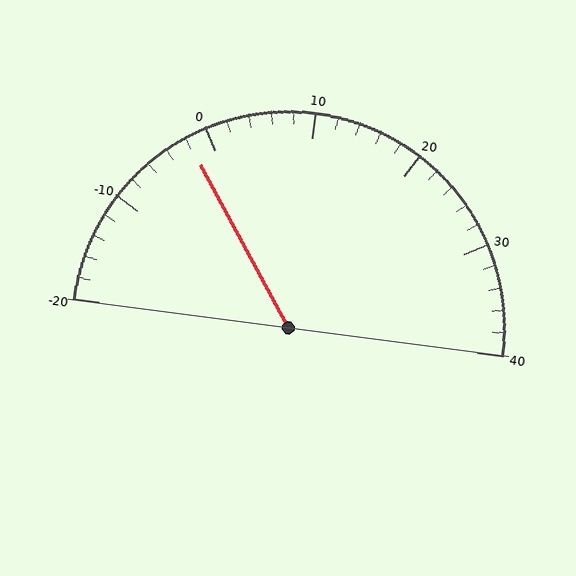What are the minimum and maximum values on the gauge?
The gauge ranges from -20 to 40.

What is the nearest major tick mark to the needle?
The nearest major tick mark is 0.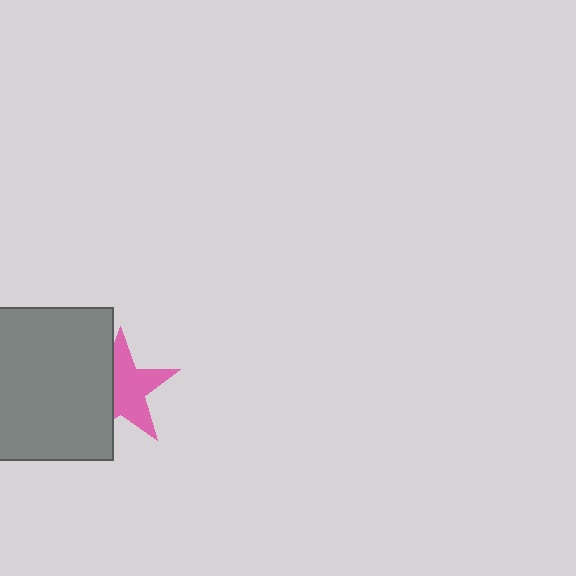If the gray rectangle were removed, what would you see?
You would see the complete pink star.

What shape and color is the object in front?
The object in front is a gray rectangle.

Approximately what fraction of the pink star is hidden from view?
Roughly 38% of the pink star is hidden behind the gray rectangle.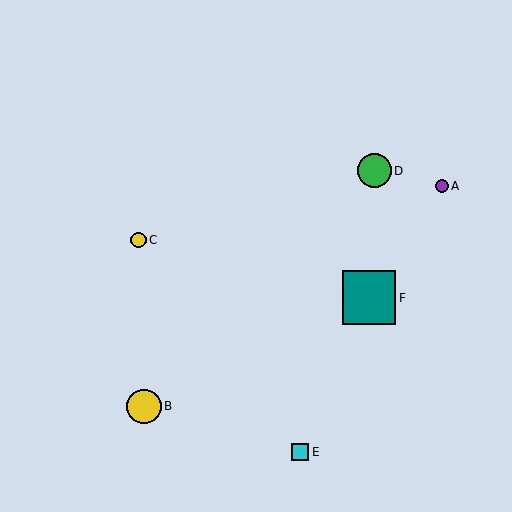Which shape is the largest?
The teal square (labeled F) is the largest.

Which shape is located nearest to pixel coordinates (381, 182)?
The green circle (labeled D) at (374, 171) is nearest to that location.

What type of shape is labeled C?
Shape C is a yellow circle.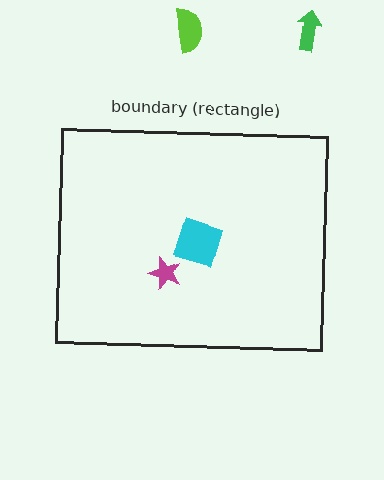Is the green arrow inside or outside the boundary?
Outside.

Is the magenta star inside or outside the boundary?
Inside.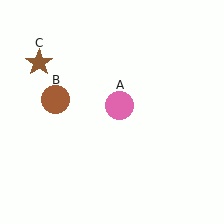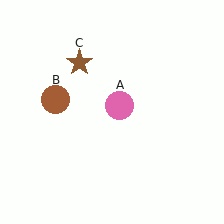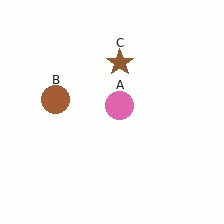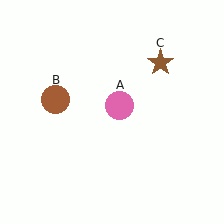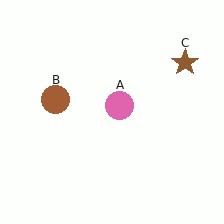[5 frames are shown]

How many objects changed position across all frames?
1 object changed position: brown star (object C).